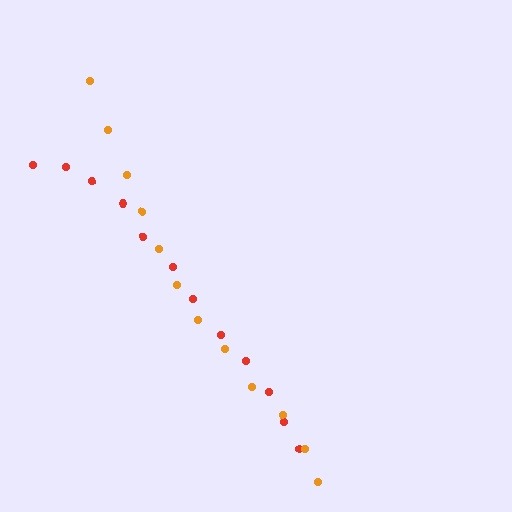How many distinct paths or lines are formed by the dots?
There are 2 distinct paths.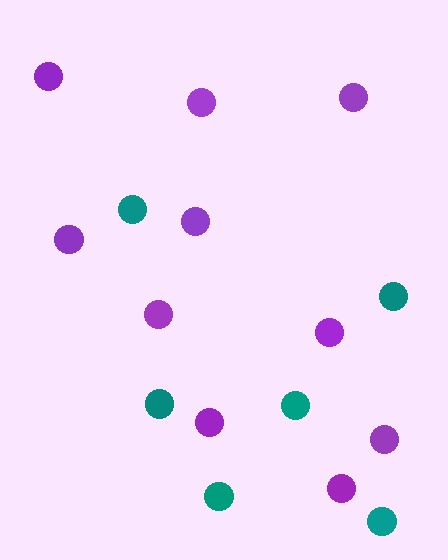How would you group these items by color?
There are 2 groups: one group of teal circles (6) and one group of purple circles (10).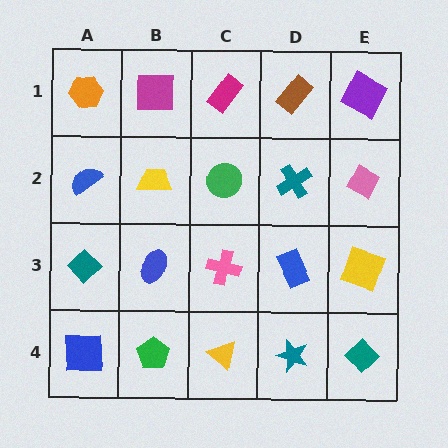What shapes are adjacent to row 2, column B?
A magenta square (row 1, column B), a blue ellipse (row 3, column B), a blue semicircle (row 2, column A), a green circle (row 2, column C).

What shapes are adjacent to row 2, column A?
An orange hexagon (row 1, column A), a teal diamond (row 3, column A), a yellow trapezoid (row 2, column B).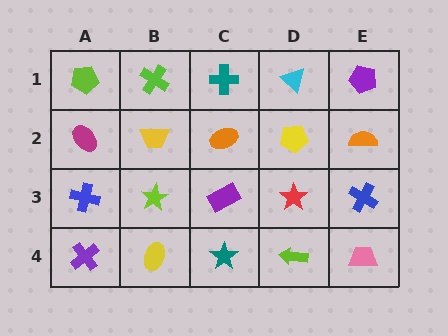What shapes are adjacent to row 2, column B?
A lime cross (row 1, column B), a lime star (row 3, column B), a magenta ellipse (row 2, column A), an orange ellipse (row 2, column C).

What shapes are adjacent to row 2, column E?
A purple pentagon (row 1, column E), a blue cross (row 3, column E), a yellow pentagon (row 2, column D).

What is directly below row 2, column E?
A blue cross.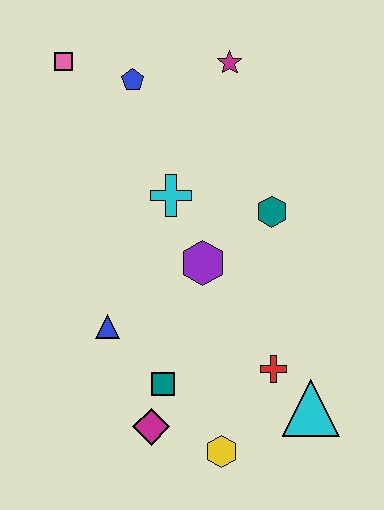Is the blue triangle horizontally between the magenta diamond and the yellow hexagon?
No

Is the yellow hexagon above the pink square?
No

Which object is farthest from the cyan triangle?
The pink square is farthest from the cyan triangle.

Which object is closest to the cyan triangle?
The red cross is closest to the cyan triangle.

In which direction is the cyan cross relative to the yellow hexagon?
The cyan cross is above the yellow hexagon.